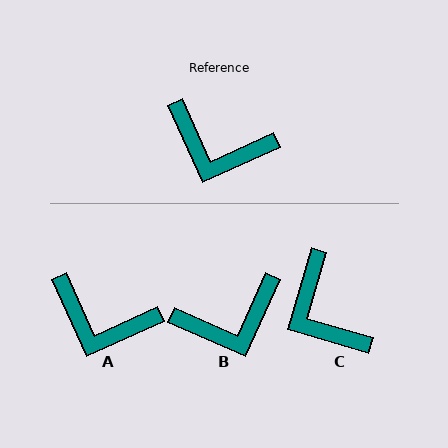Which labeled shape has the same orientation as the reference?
A.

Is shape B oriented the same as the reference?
No, it is off by about 41 degrees.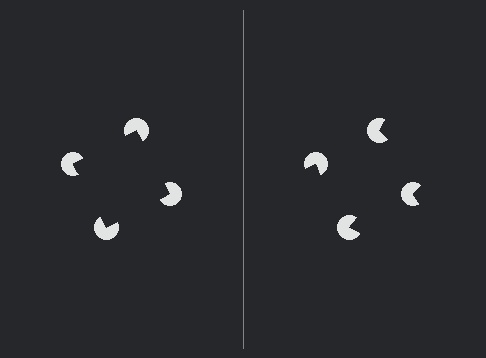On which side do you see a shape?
An illusory square appears on the left side. On the right side the wedge cuts are rotated, so no coherent shape forms.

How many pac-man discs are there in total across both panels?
8 — 4 on each side.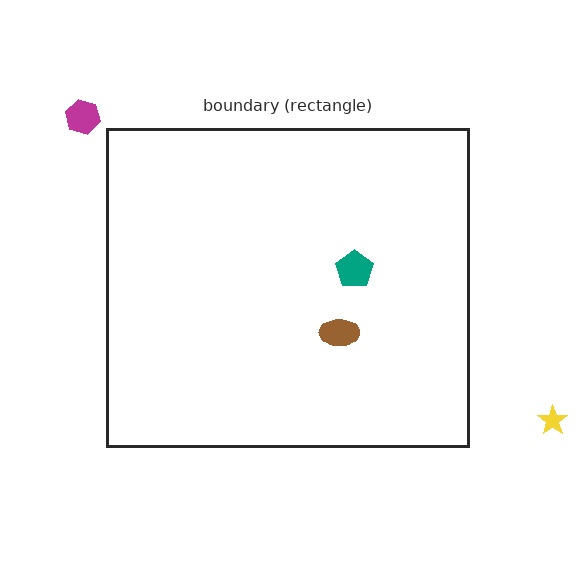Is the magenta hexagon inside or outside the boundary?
Outside.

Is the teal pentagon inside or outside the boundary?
Inside.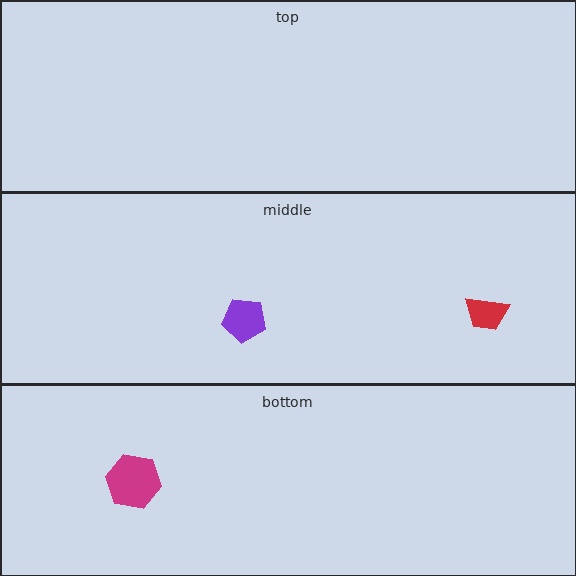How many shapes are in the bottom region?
1.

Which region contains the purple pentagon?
The middle region.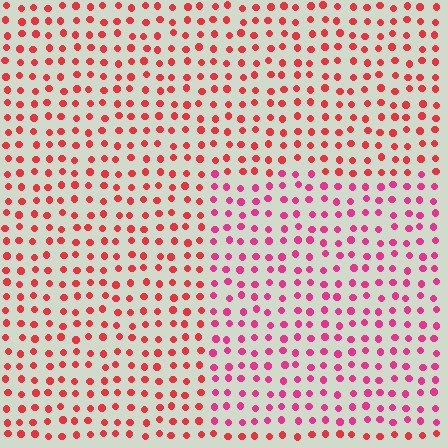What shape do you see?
I see a rectangle.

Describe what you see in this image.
The image is filled with small red elements in a uniform arrangement. A rectangle-shaped region is visible where the elements are tinted to a slightly different hue, forming a subtle color boundary.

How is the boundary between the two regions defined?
The boundary is defined purely by a slight shift in hue (about 27 degrees). Spacing, size, and orientation are identical on both sides.